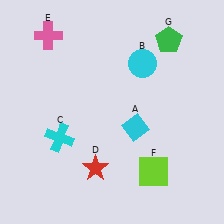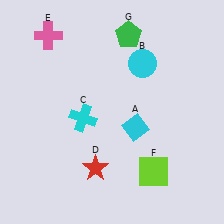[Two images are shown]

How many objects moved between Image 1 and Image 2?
2 objects moved between the two images.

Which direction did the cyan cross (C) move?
The cyan cross (C) moved right.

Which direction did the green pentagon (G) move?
The green pentagon (G) moved left.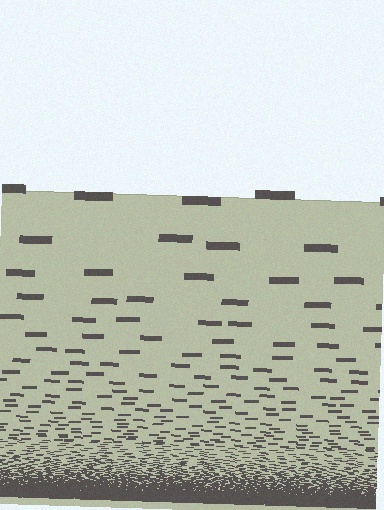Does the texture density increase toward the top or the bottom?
Density increases toward the bottom.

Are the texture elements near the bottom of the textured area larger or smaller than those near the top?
Smaller. The gradient is inverted — elements near the bottom are smaller and denser.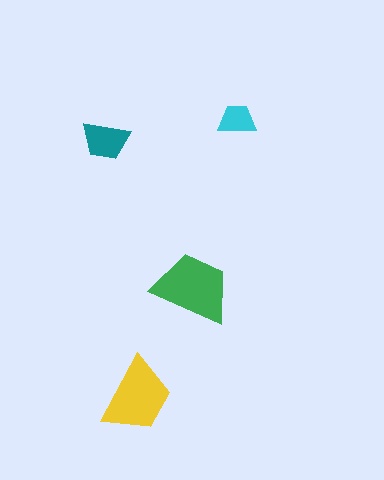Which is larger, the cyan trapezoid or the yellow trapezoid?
The yellow one.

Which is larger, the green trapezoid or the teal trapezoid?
The green one.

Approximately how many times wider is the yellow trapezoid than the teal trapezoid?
About 1.5 times wider.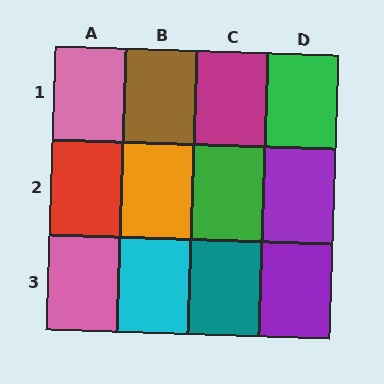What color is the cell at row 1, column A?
Pink.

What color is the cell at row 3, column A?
Pink.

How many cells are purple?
2 cells are purple.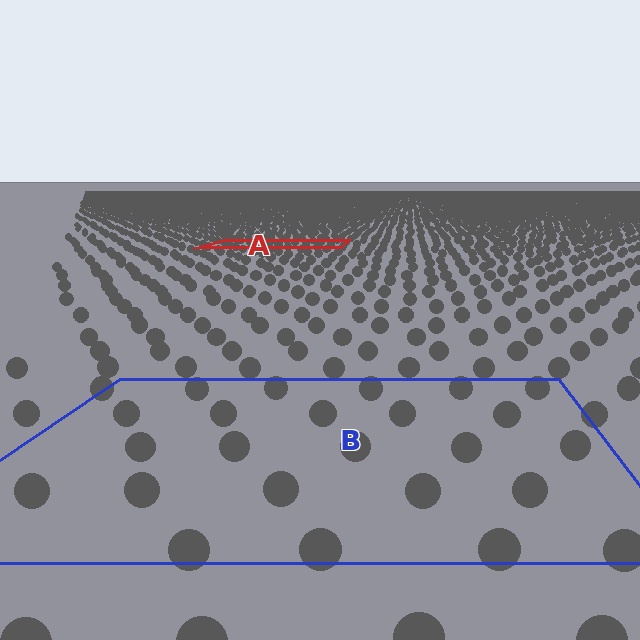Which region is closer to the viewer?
Region B is closer. The texture elements there are larger and more spread out.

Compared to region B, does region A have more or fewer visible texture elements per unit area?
Region A has more texture elements per unit area — they are packed more densely because it is farther away.